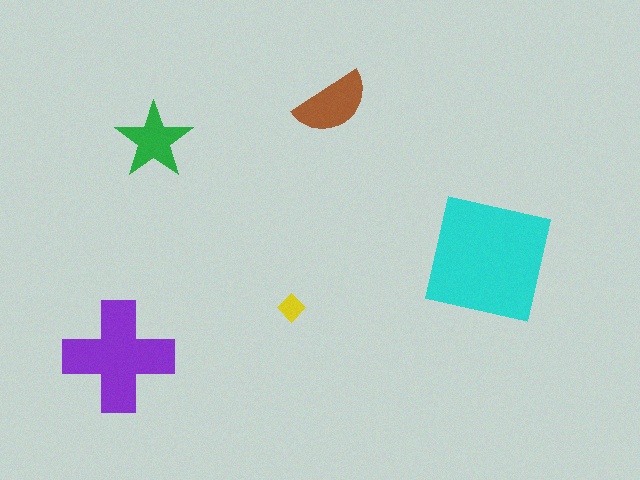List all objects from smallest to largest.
The yellow diamond, the green star, the brown semicircle, the purple cross, the cyan square.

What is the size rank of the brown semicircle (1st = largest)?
3rd.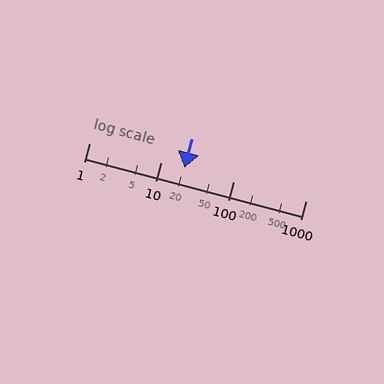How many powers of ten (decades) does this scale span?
The scale spans 3 decades, from 1 to 1000.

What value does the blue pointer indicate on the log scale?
The pointer indicates approximately 21.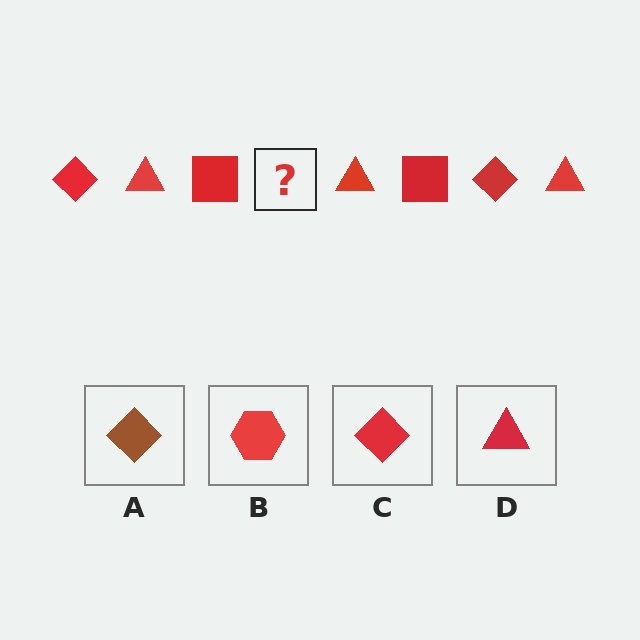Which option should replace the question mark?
Option C.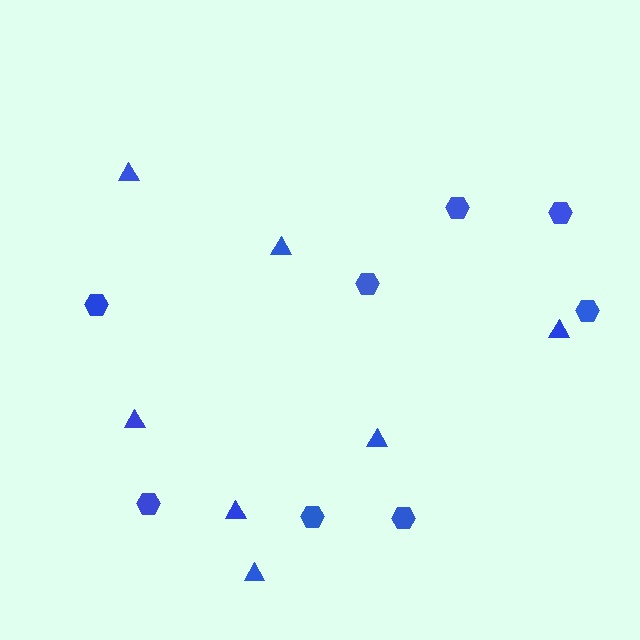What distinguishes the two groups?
There are 2 groups: one group of triangles (7) and one group of hexagons (8).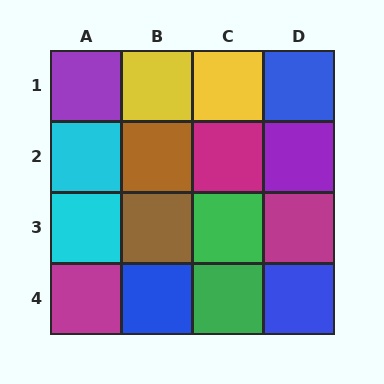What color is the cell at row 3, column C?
Green.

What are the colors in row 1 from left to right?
Purple, yellow, yellow, blue.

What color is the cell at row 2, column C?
Magenta.